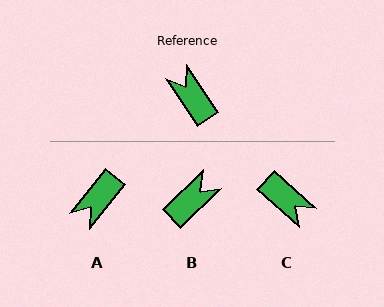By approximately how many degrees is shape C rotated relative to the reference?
Approximately 166 degrees clockwise.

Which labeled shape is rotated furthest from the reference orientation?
C, about 166 degrees away.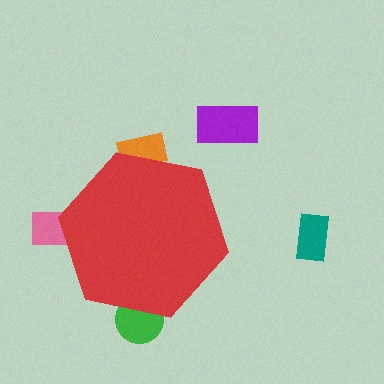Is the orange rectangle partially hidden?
Yes, the orange rectangle is partially hidden behind the red hexagon.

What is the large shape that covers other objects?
A red hexagon.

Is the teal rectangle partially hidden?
No, the teal rectangle is fully visible.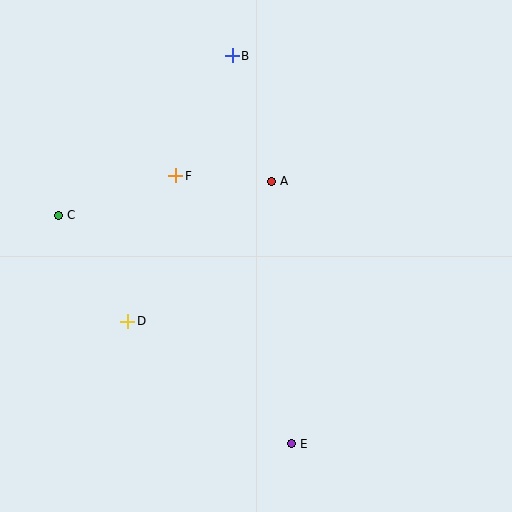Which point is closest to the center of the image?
Point A at (271, 181) is closest to the center.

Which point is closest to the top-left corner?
Point C is closest to the top-left corner.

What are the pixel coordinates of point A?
Point A is at (271, 181).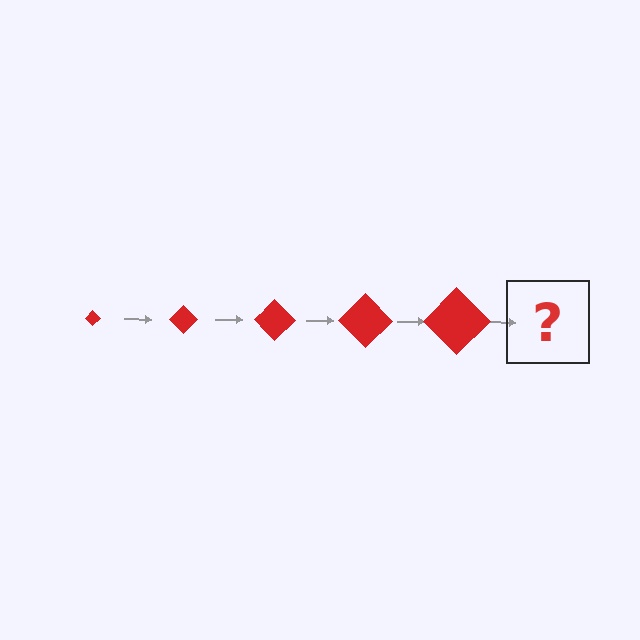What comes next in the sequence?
The next element should be a red diamond, larger than the previous one.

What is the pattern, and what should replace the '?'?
The pattern is that the diamond gets progressively larger each step. The '?' should be a red diamond, larger than the previous one.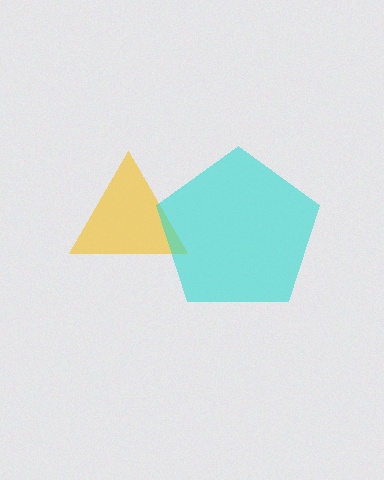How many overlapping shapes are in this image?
There are 2 overlapping shapes in the image.